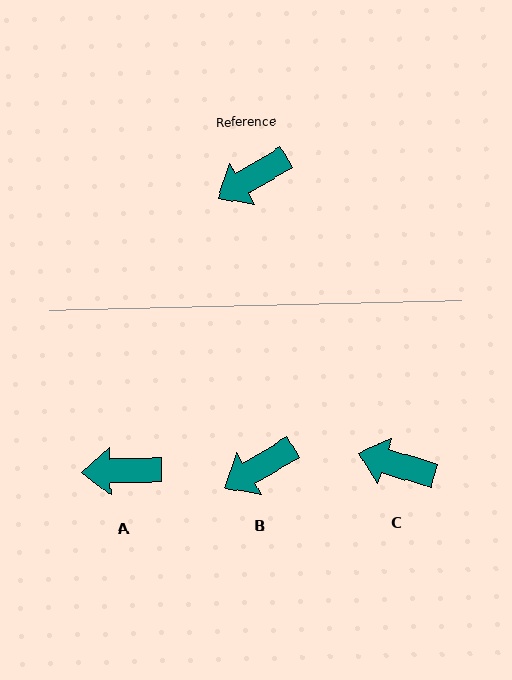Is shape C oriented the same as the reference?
No, it is off by about 48 degrees.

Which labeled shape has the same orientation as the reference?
B.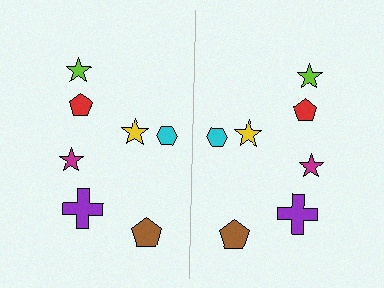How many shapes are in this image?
There are 14 shapes in this image.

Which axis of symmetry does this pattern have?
The pattern has a vertical axis of symmetry running through the center of the image.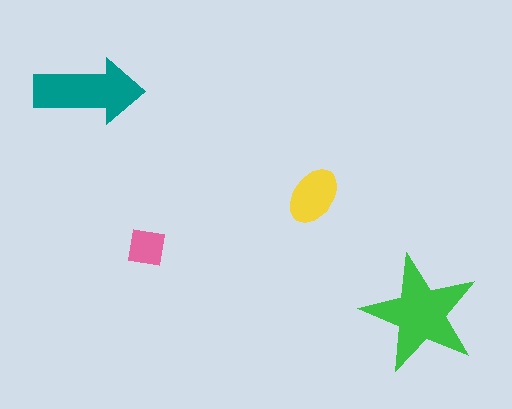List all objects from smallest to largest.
The pink square, the yellow ellipse, the teal arrow, the green star.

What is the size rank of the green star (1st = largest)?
1st.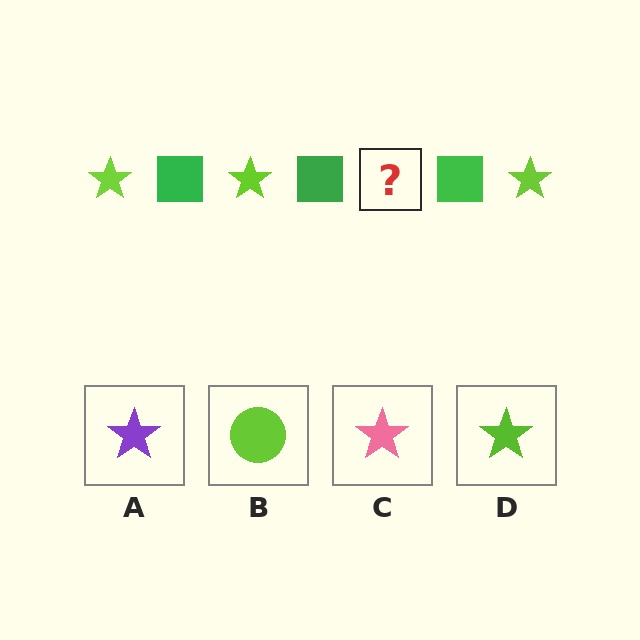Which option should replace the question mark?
Option D.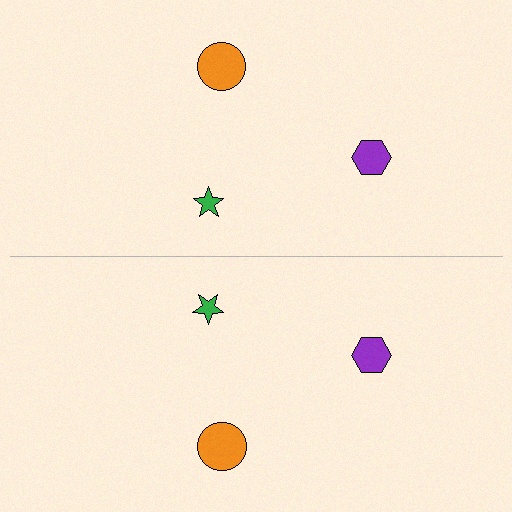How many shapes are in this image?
There are 6 shapes in this image.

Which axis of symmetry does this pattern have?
The pattern has a horizontal axis of symmetry running through the center of the image.